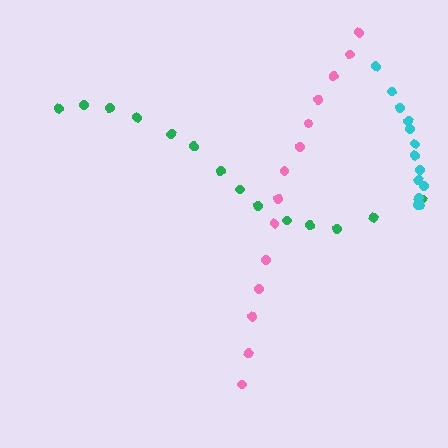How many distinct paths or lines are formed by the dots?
There are 3 distinct paths.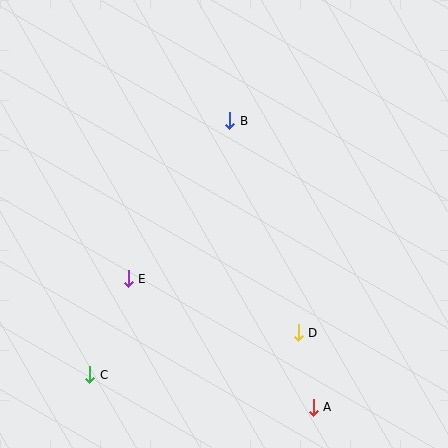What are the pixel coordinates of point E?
Point E is at (128, 279).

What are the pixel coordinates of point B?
Point B is at (230, 121).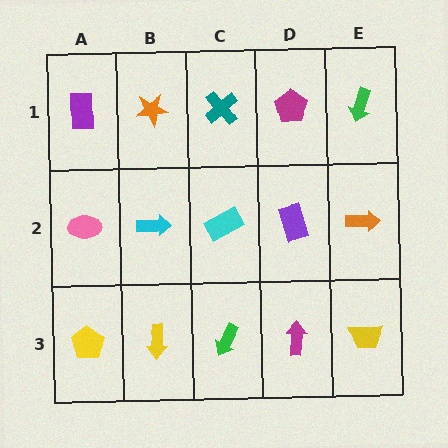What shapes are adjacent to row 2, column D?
A magenta pentagon (row 1, column D), a magenta arrow (row 3, column D), a cyan rectangle (row 2, column C), an orange arrow (row 2, column E).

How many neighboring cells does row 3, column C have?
3.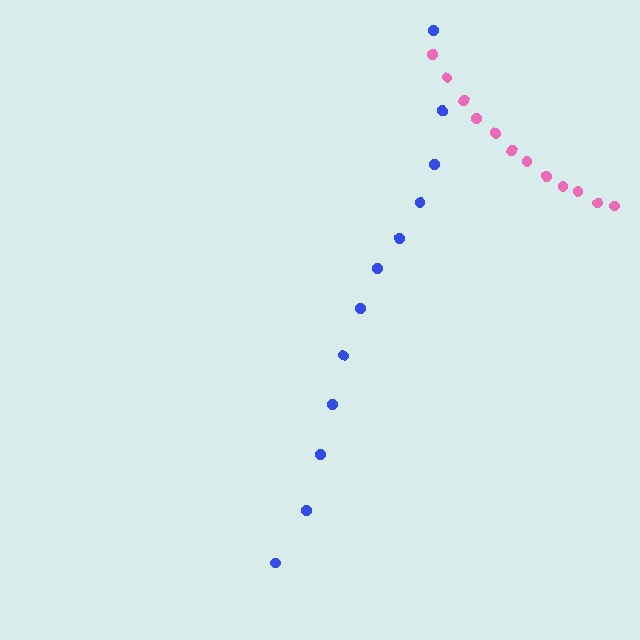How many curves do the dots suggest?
There are 2 distinct paths.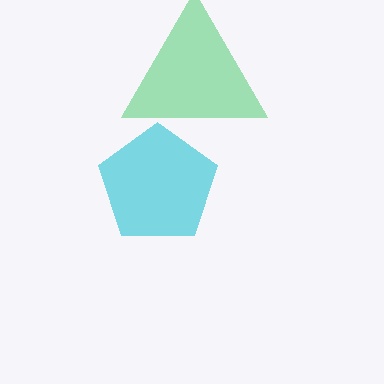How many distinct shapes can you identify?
There are 2 distinct shapes: a cyan pentagon, a green triangle.